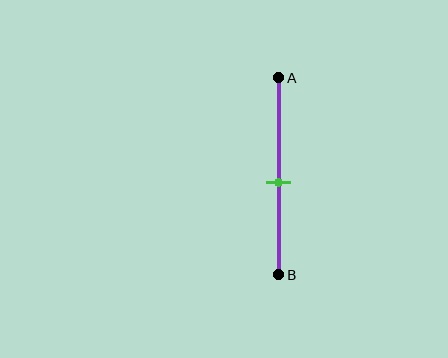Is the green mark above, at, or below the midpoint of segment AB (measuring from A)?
The green mark is below the midpoint of segment AB.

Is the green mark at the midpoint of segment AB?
No, the mark is at about 55% from A, not at the 50% midpoint.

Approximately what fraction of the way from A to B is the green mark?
The green mark is approximately 55% of the way from A to B.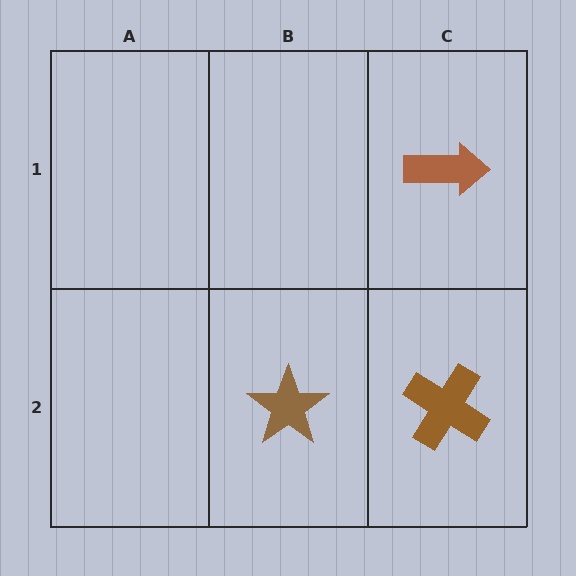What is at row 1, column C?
A brown arrow.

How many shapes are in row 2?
2 shapes.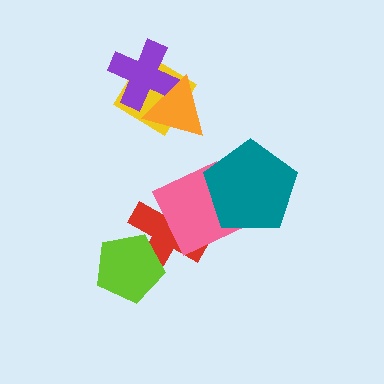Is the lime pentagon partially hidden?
No, no other shape covers it.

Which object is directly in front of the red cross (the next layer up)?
The pink square is directly in front of the red cross.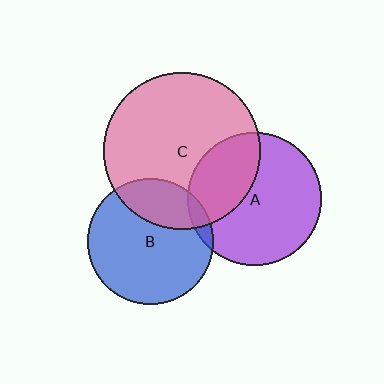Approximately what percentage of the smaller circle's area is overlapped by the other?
Approximately 35%.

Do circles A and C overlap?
Yes.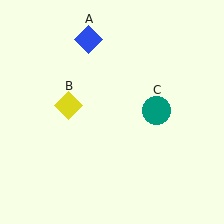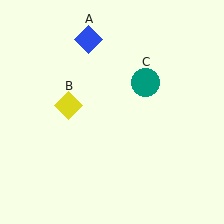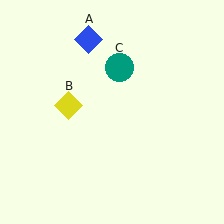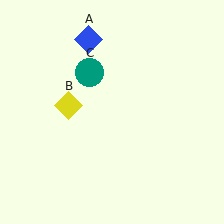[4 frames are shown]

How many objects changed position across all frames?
1 object changed position: teal circle (object C).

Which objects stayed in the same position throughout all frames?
Blue diamond (object A) and yellow diamond (object B) remained stationary.